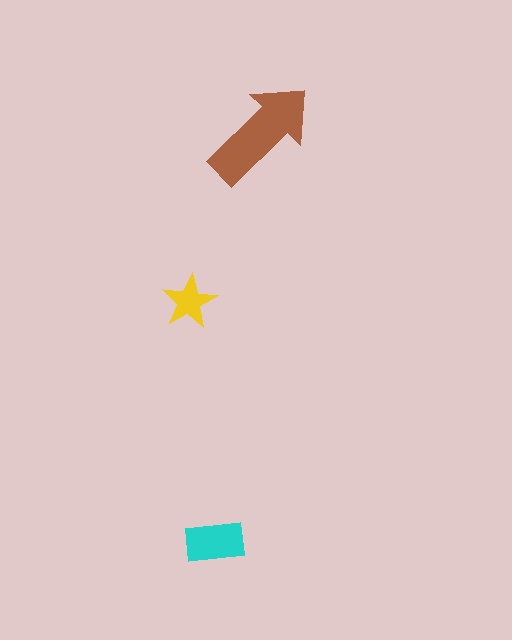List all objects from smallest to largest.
The yellow star, the cyan rectangle, the brown arrow.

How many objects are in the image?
There are 3 objects in the image.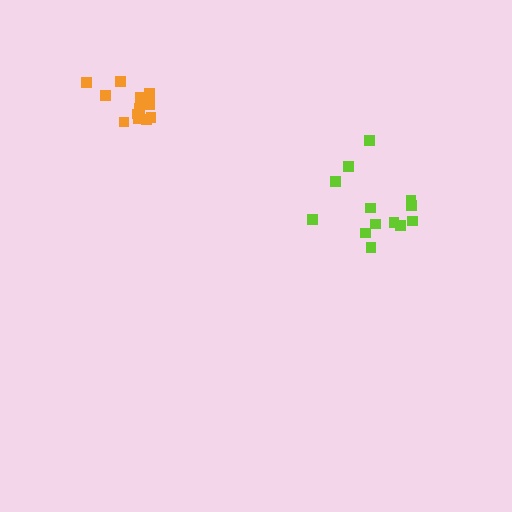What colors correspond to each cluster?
The clusters are colored: orange, lime.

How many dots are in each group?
Group 1: 12 dots, Group 2: 13 dots (25 total).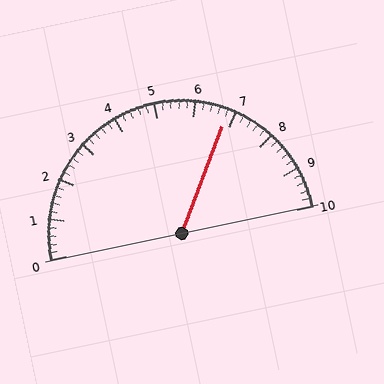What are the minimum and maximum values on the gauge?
The gauge ranges from 0 to 10.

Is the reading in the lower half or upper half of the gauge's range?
The reading is in the upper half of the range (0 to 10).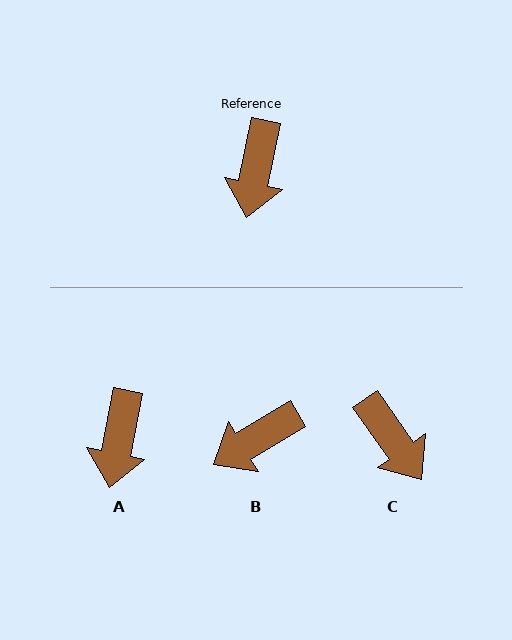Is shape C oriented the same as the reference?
No, it is off by about 46 degrees.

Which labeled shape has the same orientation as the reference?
A.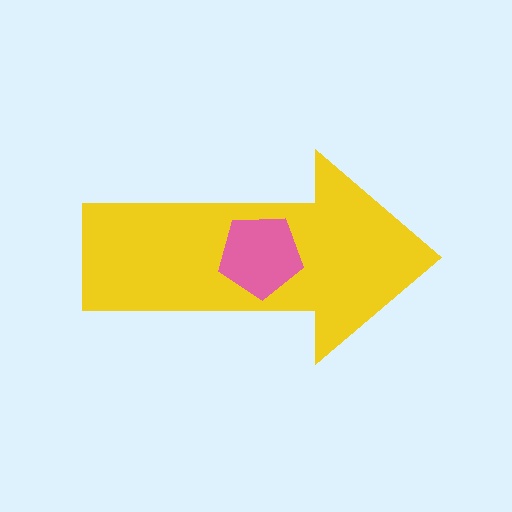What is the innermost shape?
The pink pentagon.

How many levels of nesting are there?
2.